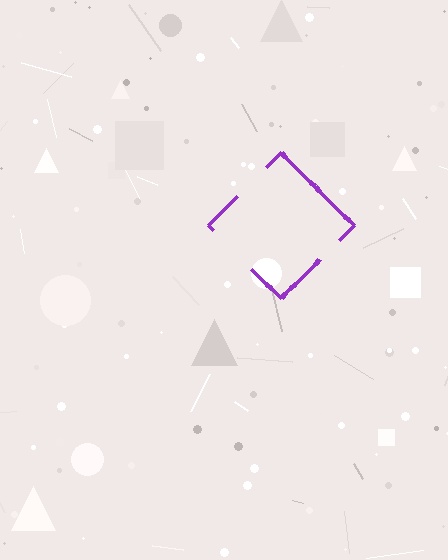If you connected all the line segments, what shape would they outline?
They would outline a diamond.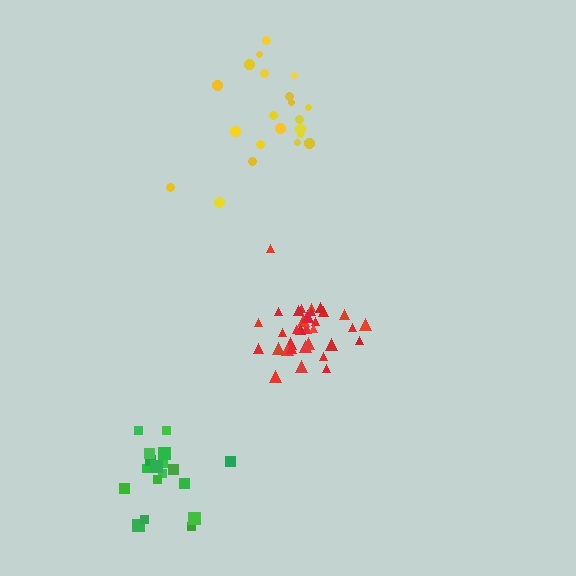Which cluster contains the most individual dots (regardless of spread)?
Red (33).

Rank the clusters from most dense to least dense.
red, green, yellow.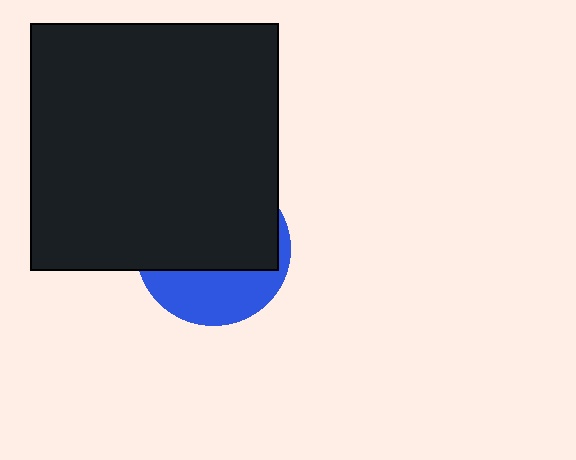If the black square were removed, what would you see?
You would see the complete blue circle.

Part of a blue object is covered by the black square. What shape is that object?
It is a circle.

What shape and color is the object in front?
The object in front is a black square.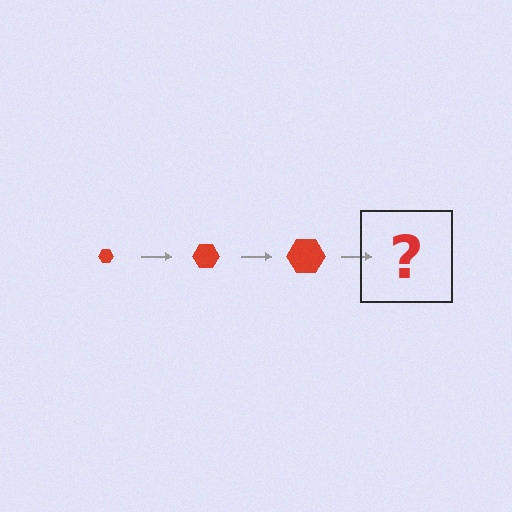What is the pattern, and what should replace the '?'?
The pattern is that the hexagon gets progressively larger each step. The '?' should be a red hexagon, larger than the previous one.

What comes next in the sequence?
The next element should be a red hexagon, larger than the previous one.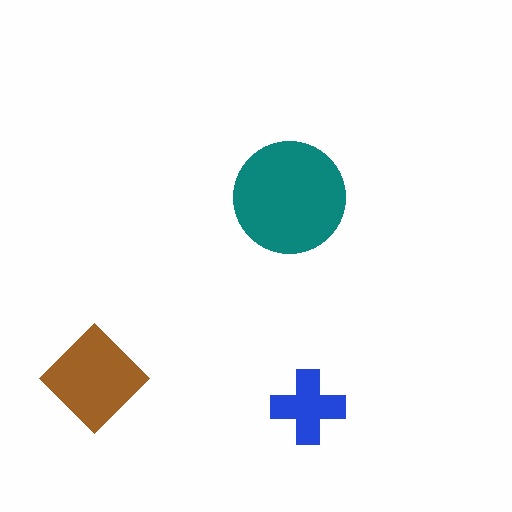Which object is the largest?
The teal circle.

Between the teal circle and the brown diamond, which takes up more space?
The teal circle.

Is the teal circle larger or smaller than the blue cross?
Larger.